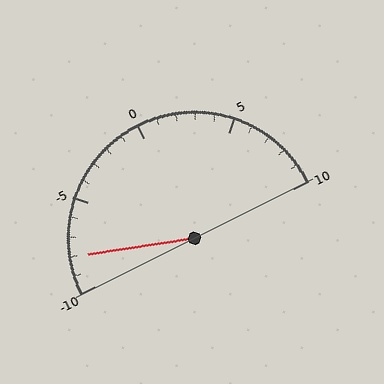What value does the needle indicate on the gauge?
The needle indicates approximately -8.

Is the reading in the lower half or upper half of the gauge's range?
The reading is in the lower half of the range (-10 to 10).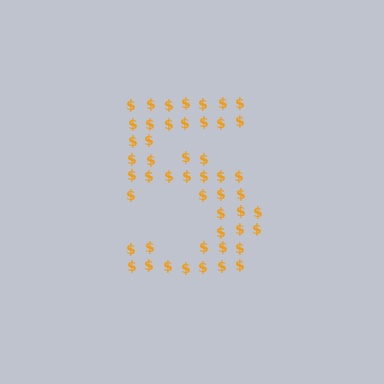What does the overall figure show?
The overall figure shows the digit 5.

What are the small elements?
The small elements are dollar signs.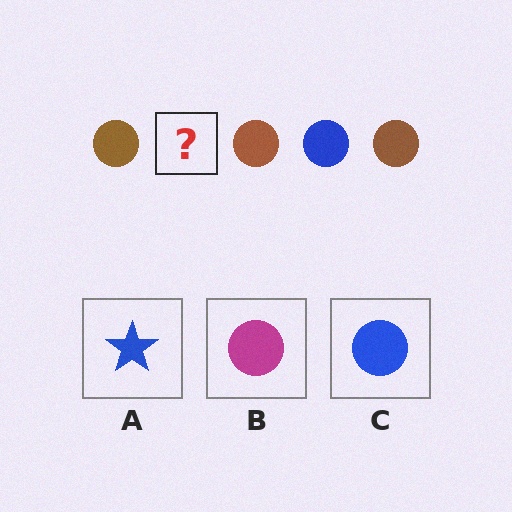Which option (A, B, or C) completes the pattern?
C.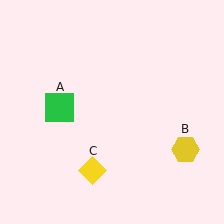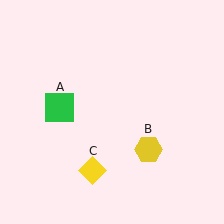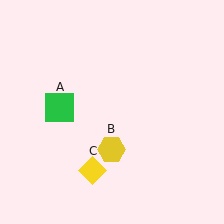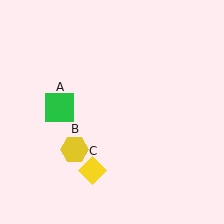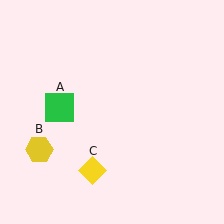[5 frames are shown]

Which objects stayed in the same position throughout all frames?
Green square (object A) and yellow diamond (object C) remained stationary.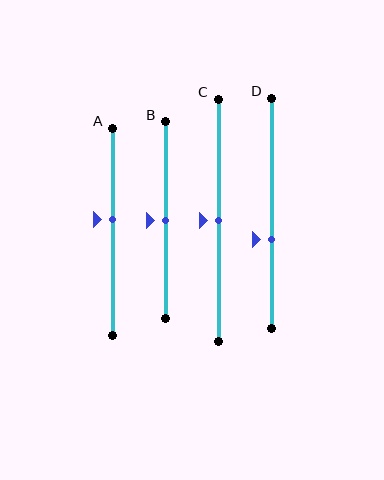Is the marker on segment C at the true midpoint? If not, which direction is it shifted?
Yes, the marker on segment C is at the true midpoint.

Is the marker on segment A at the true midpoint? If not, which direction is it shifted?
No, the marker on segment A is shifted upward by about 6% of the segment length.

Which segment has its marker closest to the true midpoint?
Segment B has its marker closest to the true midpoint.